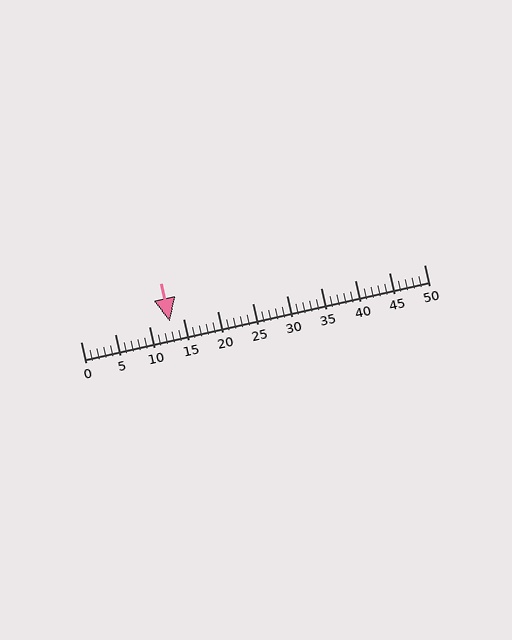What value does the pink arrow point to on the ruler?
The pink arrow points to approximately 13.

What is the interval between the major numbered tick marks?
The major tick marks are spaced 5 units apart.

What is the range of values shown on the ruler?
The ruler shows values from 0 to 50.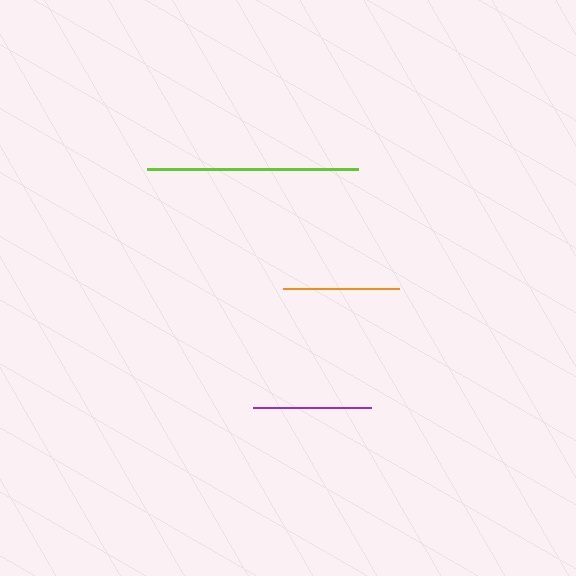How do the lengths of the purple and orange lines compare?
The purple and orange lines are approximately the same length.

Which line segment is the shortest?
The orange line is the shortest at approximately 116 pixels.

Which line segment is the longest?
The lime line is the longest at approximately 211 pixels.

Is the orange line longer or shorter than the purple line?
The purple line is longer than the orange line.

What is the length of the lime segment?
The lime segment is approximately 211 pixels long.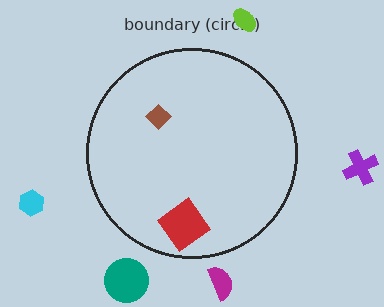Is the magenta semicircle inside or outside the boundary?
Outside.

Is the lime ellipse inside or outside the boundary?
Outside.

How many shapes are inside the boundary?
2 inside, 5 outside.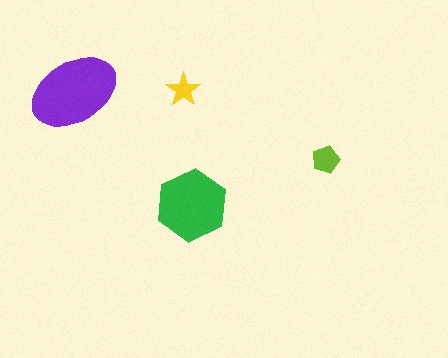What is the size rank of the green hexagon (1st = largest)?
2nd.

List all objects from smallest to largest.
The yellow star, the lime pentagon, the green hexagon, the purple ellipse.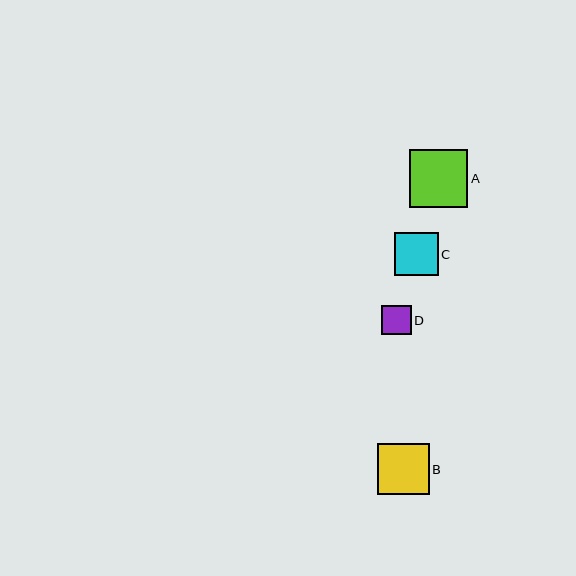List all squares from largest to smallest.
From largest to smallest: A, B, C, D.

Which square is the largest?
Square A is the largest with a size of approximately 59 pixels.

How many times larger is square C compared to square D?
Square C is approximately 1.5 times the size of square D.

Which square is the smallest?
Square D is the smallest with a size of approximately 29 pixels.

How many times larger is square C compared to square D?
Square C is approximately 1.5 times the size of square D.